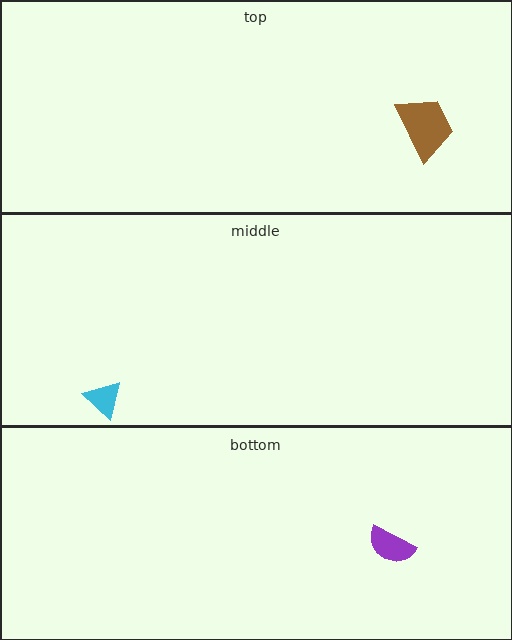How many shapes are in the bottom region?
1.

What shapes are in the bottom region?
The purple semicircle.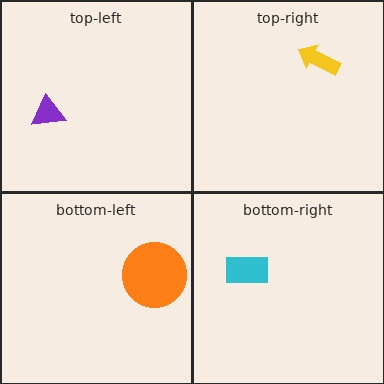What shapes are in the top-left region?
The purple triangle.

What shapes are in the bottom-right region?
The cyan rectangle.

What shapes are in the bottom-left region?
The orange circle.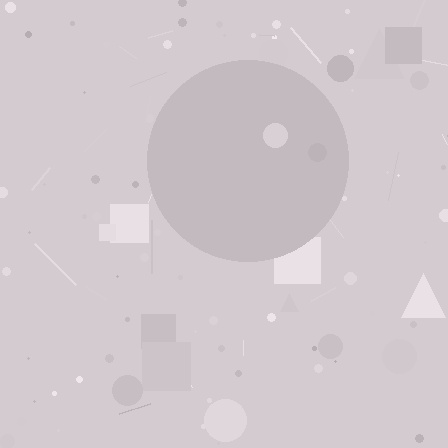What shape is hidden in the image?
A circle is hidden in the image.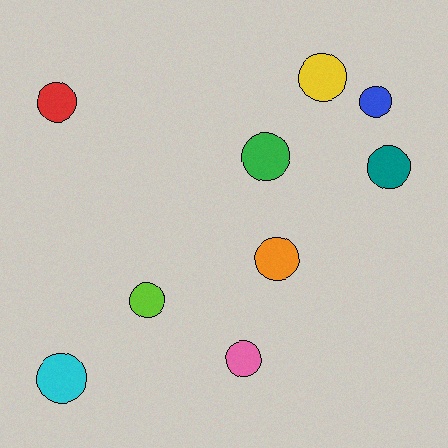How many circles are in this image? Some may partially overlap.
There are 9 circles.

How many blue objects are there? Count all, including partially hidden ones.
There is 1 blue object.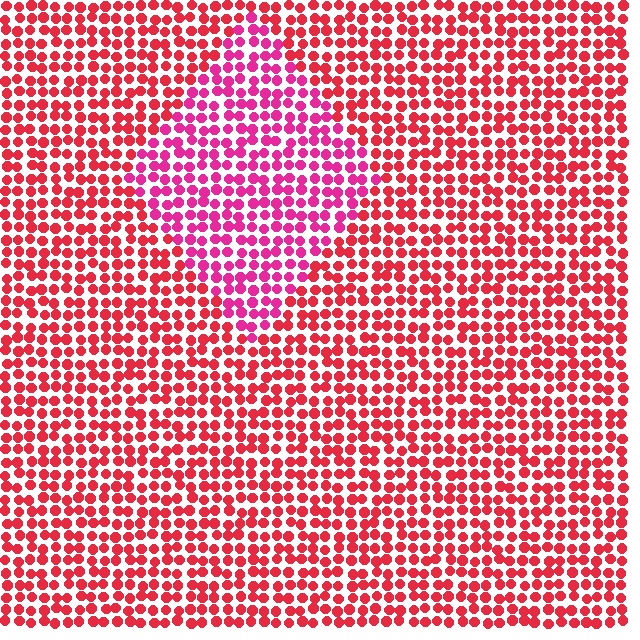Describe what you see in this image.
The image is filled with small red elements in a uniform arrangement. A diamond-shaped region is visible where the elements are tinted to a slightly different hue, forming a subtle color boundary.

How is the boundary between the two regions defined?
The boundary is defined purely by a slight shift in hue (about 30 degrees). Spacing, size, and orientation are identical on both sides.